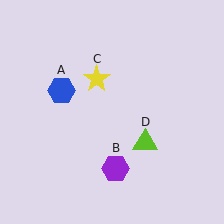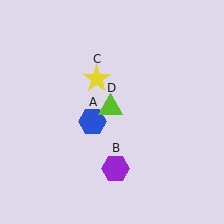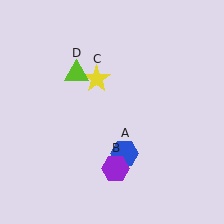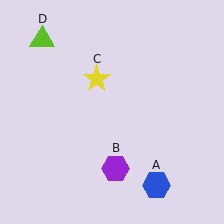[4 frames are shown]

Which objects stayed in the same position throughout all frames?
Purple hexagon (object B) and yellow star (object C) remained stationary.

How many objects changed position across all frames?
2 objects changed position: blue hexagon (object A), lime triangle (object D).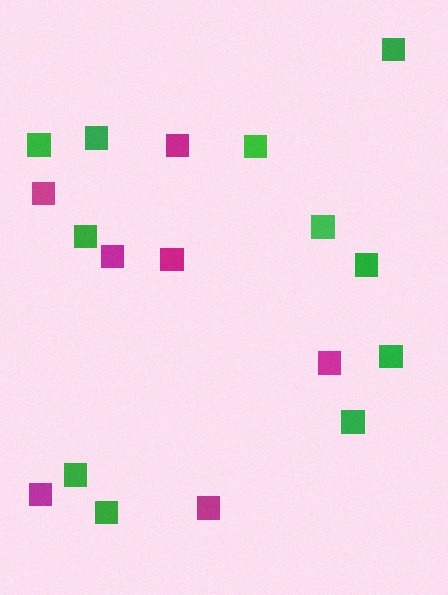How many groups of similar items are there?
There are 2 groups: one group of green squares (11) and one group of magenta squares (7).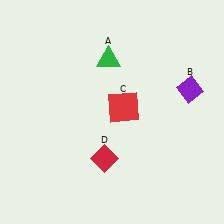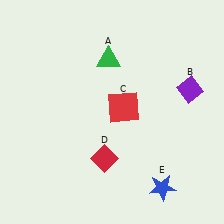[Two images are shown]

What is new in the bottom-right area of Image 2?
A blue star (E) was added in the bottom-right area of Image 2.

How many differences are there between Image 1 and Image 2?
There is 1 difference between the two images.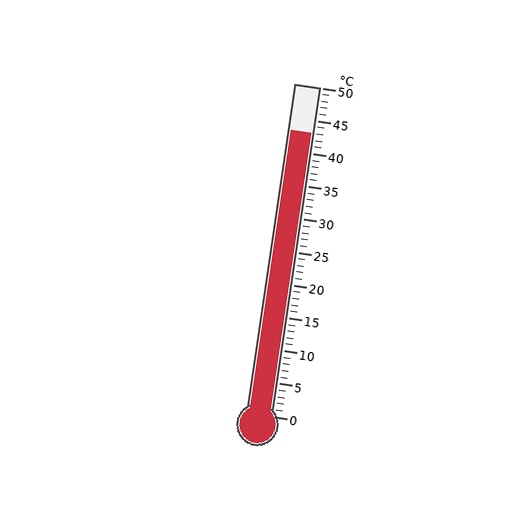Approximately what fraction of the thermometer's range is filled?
The thermometer is filled to approximately 85% of its range.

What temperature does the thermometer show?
The thermometer shows approximately 43°C.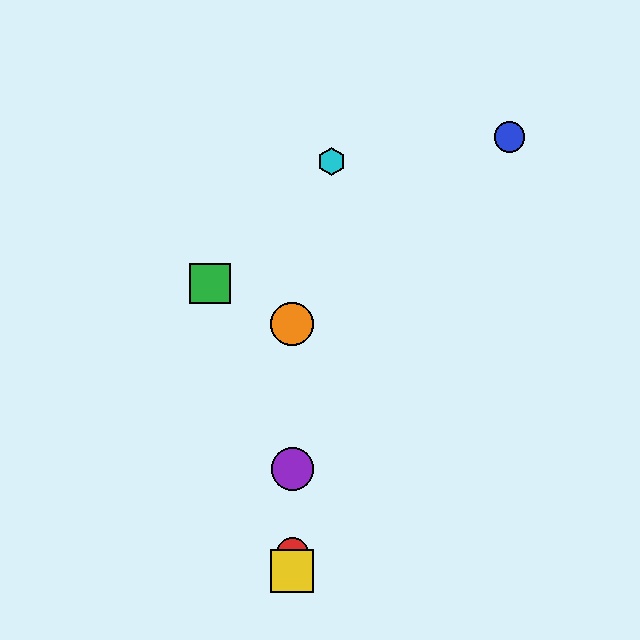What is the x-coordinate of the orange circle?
The orange circle is at x≈292.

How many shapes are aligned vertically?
4 shapes (the red circle, the yellow square, the purple circle, the orange circle) are aligned vertically.